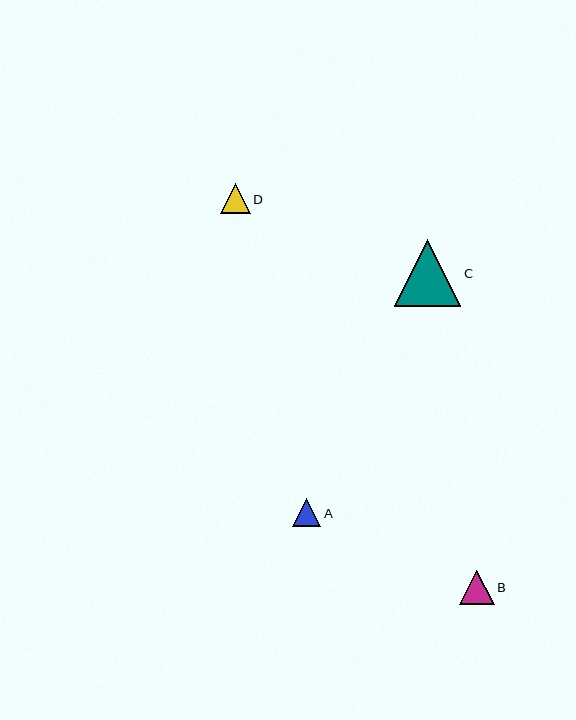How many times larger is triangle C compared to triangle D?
Triangle C is approximately 2.2 times the size of triangle D.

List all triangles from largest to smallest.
From largest to smallest: C, B, D, A.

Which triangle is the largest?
Triangle C is the largest with a size of approximately 66 pixels.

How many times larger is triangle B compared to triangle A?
Triangle B is approximately 1.2 times the size of triangle A.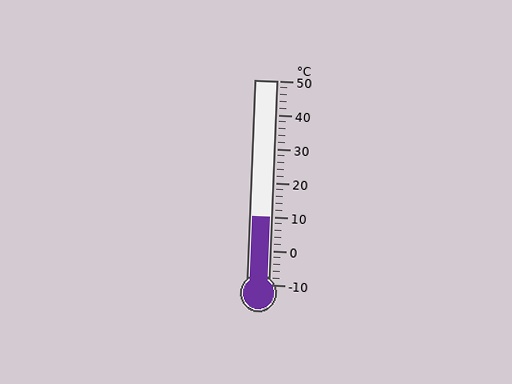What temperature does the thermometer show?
The thermometer shows approximately 10°C.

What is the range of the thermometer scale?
The thermometer scale ranges from -10°C to 50°C.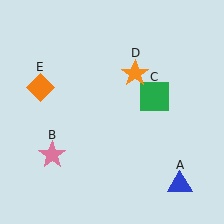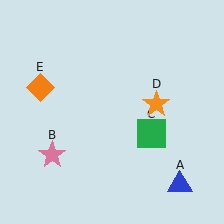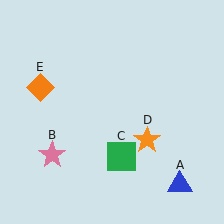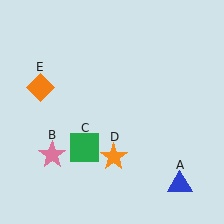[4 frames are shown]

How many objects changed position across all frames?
2 objects changed position: green square (object C), orange star (object D).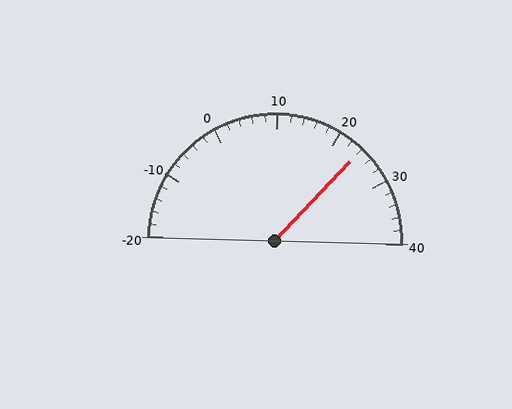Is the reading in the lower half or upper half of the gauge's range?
The reading is in the upper half of the range (-20 to 40).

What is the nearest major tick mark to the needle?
The nearest major tick mark is 20.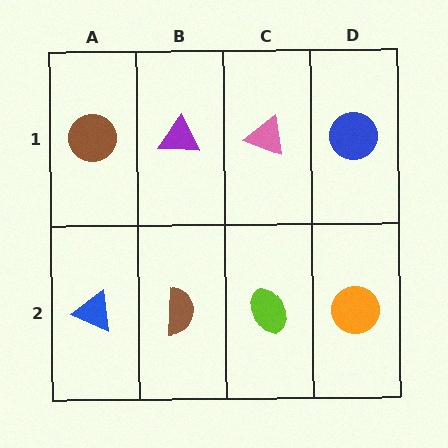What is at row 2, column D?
An orange circle.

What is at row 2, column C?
A lime ellipse.